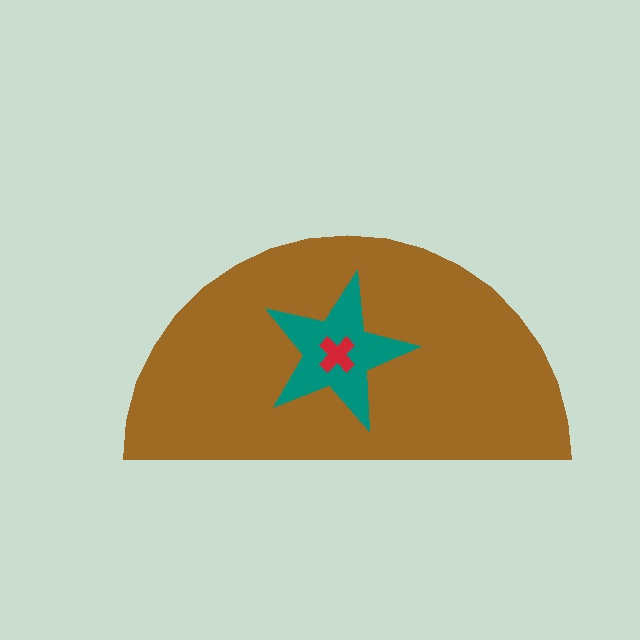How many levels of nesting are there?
3.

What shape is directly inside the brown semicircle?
The teal star.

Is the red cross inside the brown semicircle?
Yes.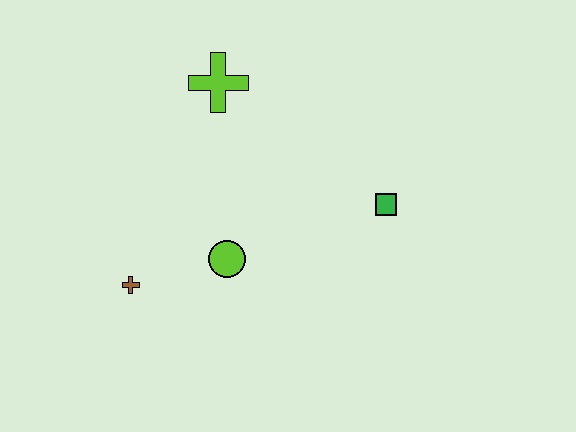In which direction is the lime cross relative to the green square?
The lime cross is to the left of the green square.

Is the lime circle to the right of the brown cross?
Yes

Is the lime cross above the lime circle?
Yes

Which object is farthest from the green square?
The brown cross is farthest from the green square.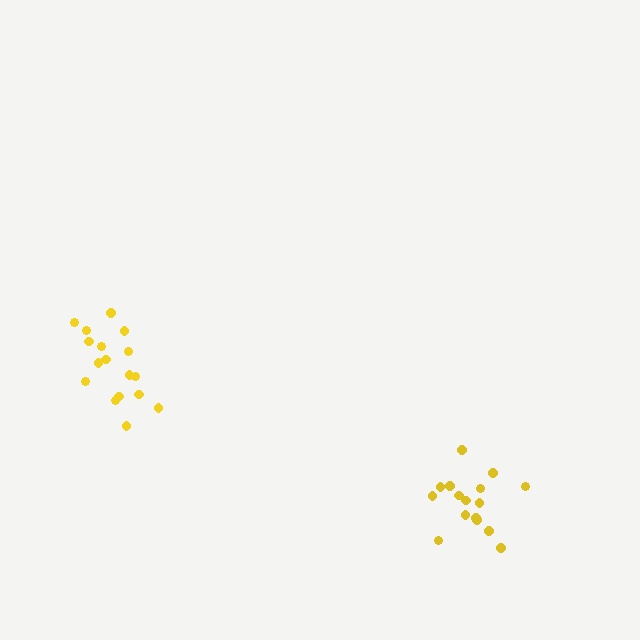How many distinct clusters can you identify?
There are 2 distinct clusters.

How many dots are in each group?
Group 1: 17 dots, Group 2: 16 dots (33 total).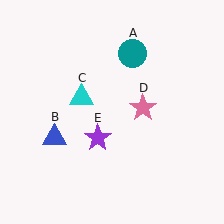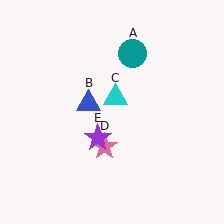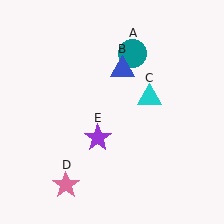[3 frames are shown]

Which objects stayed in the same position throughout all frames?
Teal circle (object A) and purple star (object E) remained stationary.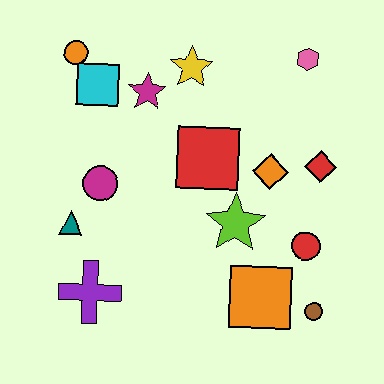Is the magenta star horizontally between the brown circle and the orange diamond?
No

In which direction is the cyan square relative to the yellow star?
The cyan square is to the left of the yellow star.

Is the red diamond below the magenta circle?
No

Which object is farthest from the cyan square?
The brown circle is farthest from the cyan square.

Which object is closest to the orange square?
The brown circle is closest to the orange square.